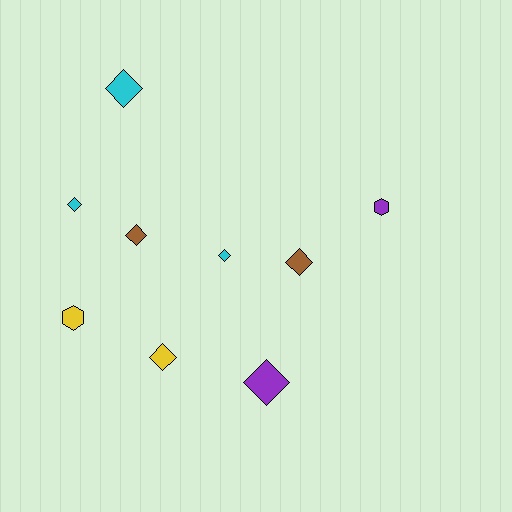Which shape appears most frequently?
Diamond, with 7 objects.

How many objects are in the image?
There are 9 objects.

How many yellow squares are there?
There are no yellow squares.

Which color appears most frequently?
Cyan, with 3 objects.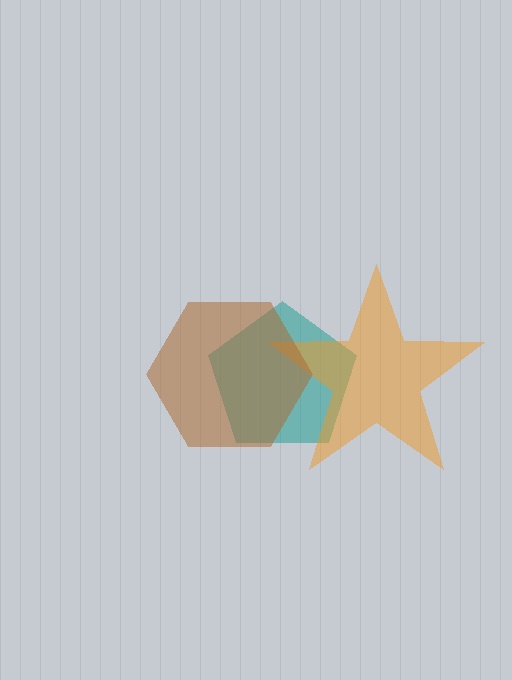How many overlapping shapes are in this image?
There are 3 overlapping shapes in the image.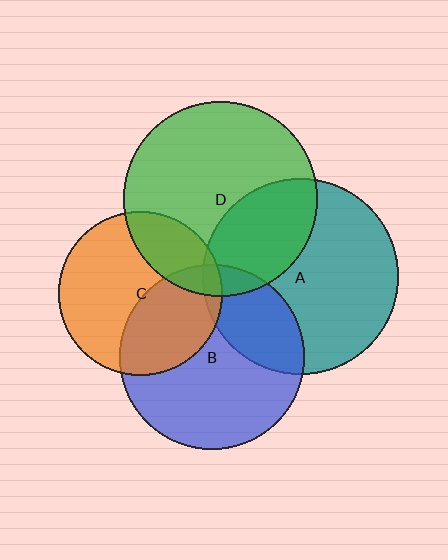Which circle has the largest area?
Circle A (teal).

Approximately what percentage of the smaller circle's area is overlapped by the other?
Approximately 10%.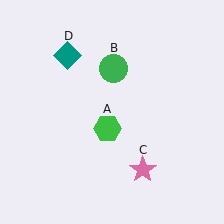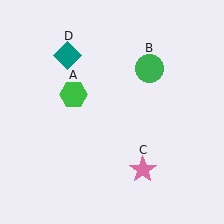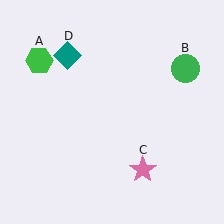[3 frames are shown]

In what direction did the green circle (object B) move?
The green circle (object B) moved right.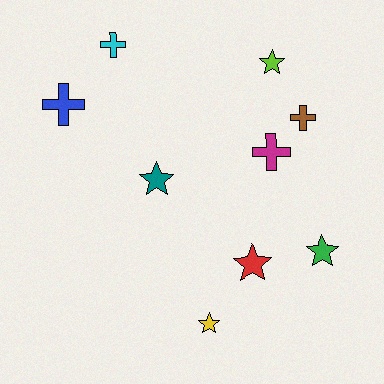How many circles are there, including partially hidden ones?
There are no circles.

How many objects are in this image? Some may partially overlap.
There are 9 objects.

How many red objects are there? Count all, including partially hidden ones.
There is 1 red object.